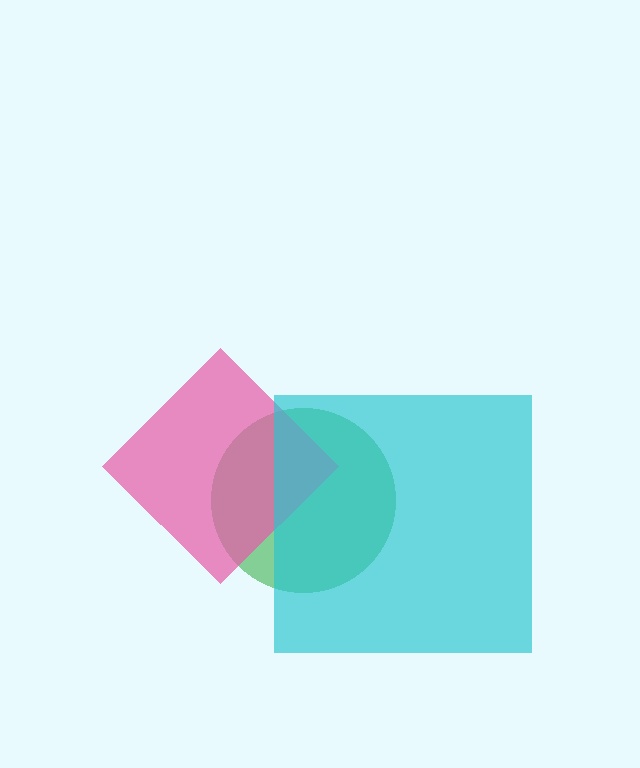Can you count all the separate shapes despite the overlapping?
Yes, there are 3 separate shapes.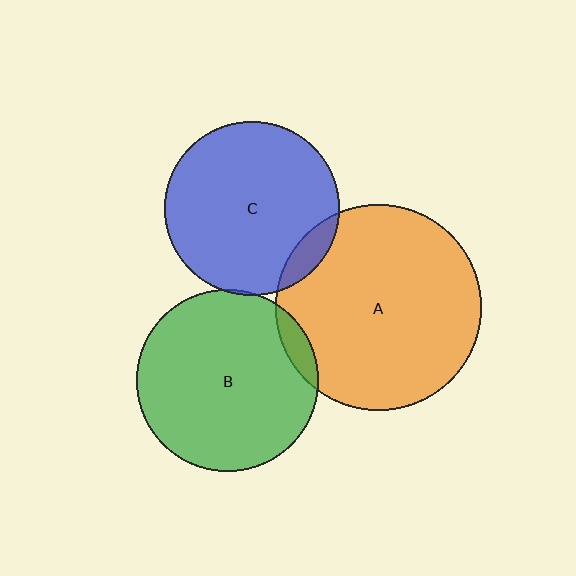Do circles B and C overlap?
Yes.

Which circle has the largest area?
Circle A (orange).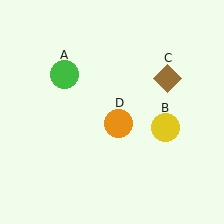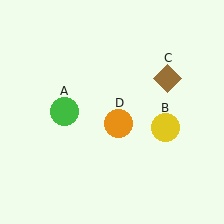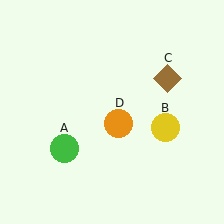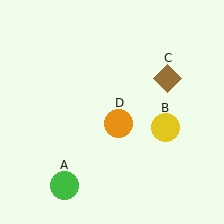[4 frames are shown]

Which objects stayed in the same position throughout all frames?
Yellow circle (object B) and brown diamond (object C) and orange circle (object D) remained stationary.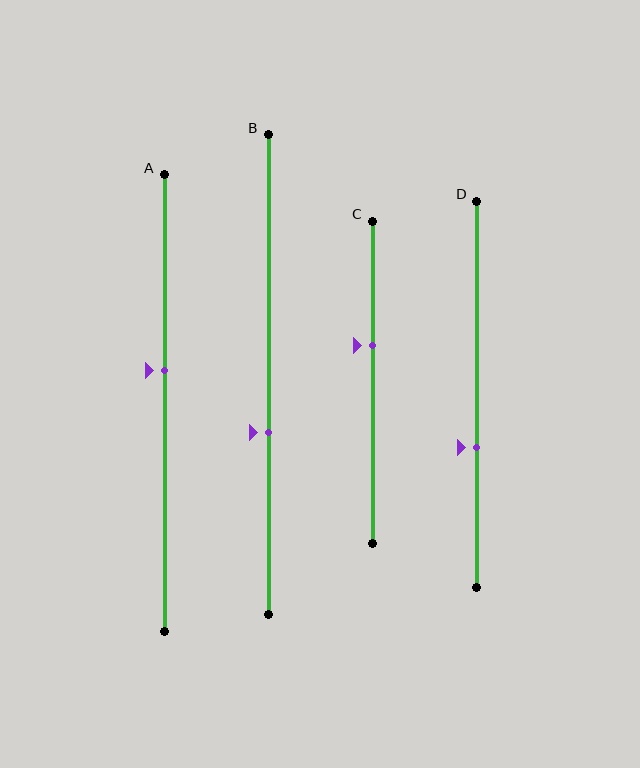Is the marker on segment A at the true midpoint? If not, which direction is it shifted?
No, the marker on segment A is shifted upward by about 7% of the segment length.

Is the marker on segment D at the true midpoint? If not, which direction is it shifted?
No, the marker on segment D is shifted downward by about 14% of the segment length.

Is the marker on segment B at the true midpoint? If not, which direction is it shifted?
No, the marker on segment B is shifted downward by about 12% of the segment length.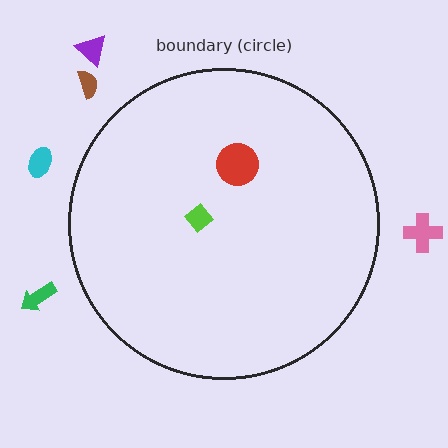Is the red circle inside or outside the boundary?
Inside.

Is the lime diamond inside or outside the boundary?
Inside.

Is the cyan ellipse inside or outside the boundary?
Outside.